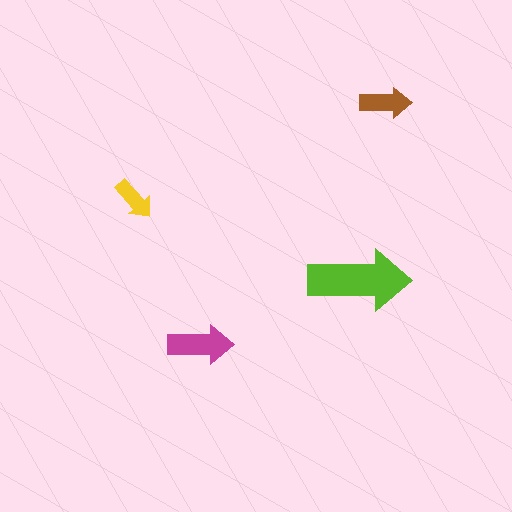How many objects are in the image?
There are 4 objects in the image.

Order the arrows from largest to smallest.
the lime one, the magenta one, the brown one, the yellow one.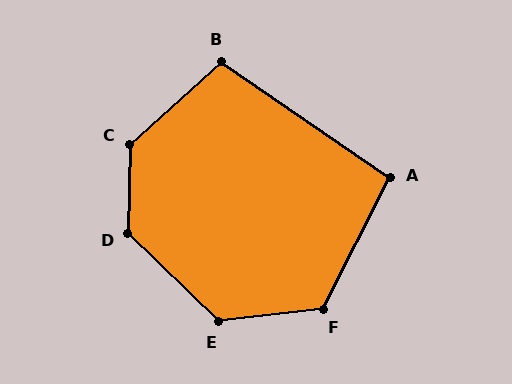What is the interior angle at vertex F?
Approximately 124 degrees (obtuse).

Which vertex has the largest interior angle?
C, at approximately 133 degrees.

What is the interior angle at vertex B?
Approximately 103 degrees (obtuse).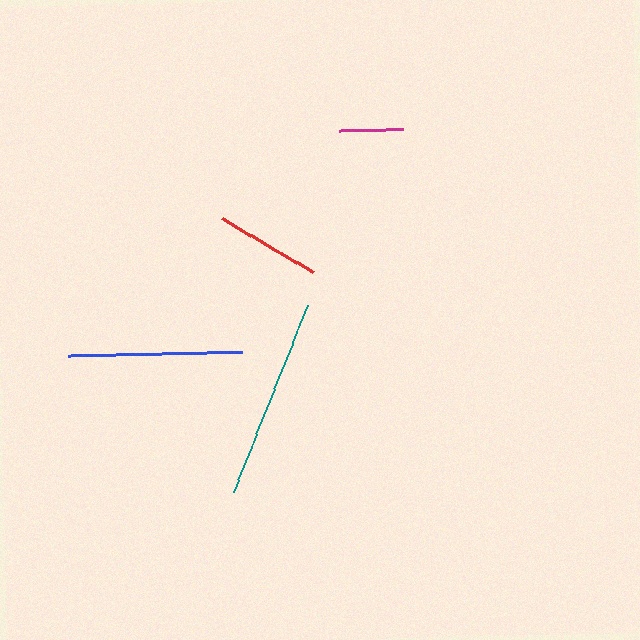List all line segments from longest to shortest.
From longest to shortest: teal, blue, red, magenta.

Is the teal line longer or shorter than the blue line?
The teal line is longer than the blue line.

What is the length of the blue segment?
The blue segment is approximately 174 pixels long.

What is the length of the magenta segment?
The magenta segment is approximately 64 pixels long.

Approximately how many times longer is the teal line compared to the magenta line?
The teal line is approximately 3.1 times the length of the magenta line.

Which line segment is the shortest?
The magenta line is the shortest at approximately 64 pixels.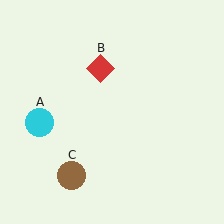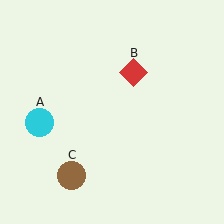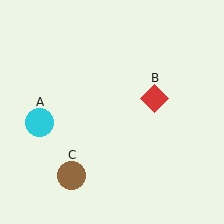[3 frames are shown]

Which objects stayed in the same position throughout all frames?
Cyan circle (object A) and brown circle (object C) remained stationary.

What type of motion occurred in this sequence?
The red diamond (object B) rotated clockwise around the center of the scene.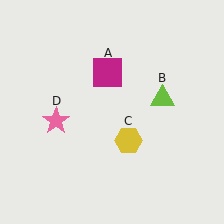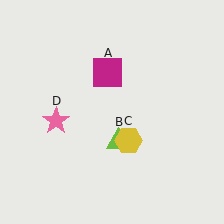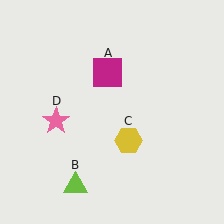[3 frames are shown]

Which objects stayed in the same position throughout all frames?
Magenta square (object A) and yellow hexagon (object C) and pink star (object D) remained stationary.